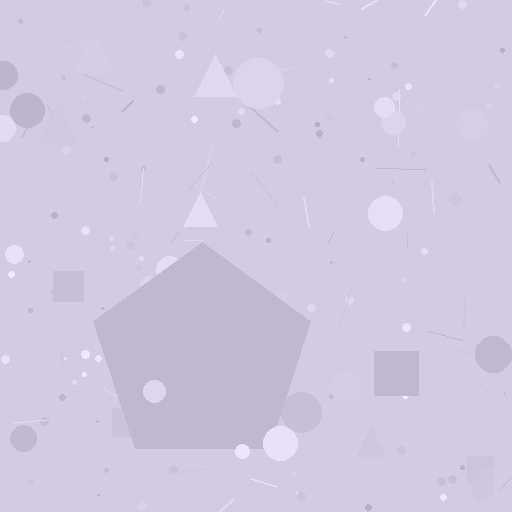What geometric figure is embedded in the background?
A pentagon is embedded in the background.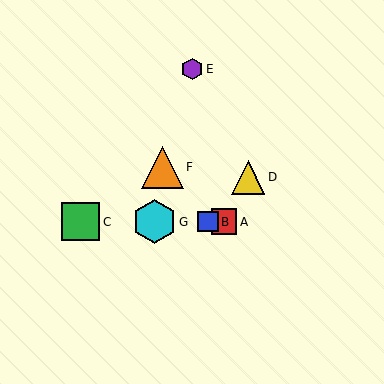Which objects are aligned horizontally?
Objects A, B, C, G are aligned horizontally.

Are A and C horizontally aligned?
Yes, both are at y≈222.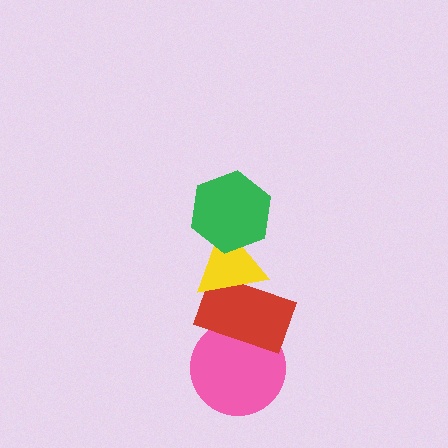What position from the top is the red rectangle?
The red rectangle is 3rd from the top.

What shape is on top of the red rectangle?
The yellow triangle is on top of the red rectangle.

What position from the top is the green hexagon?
The green hexagon is 1st from the top.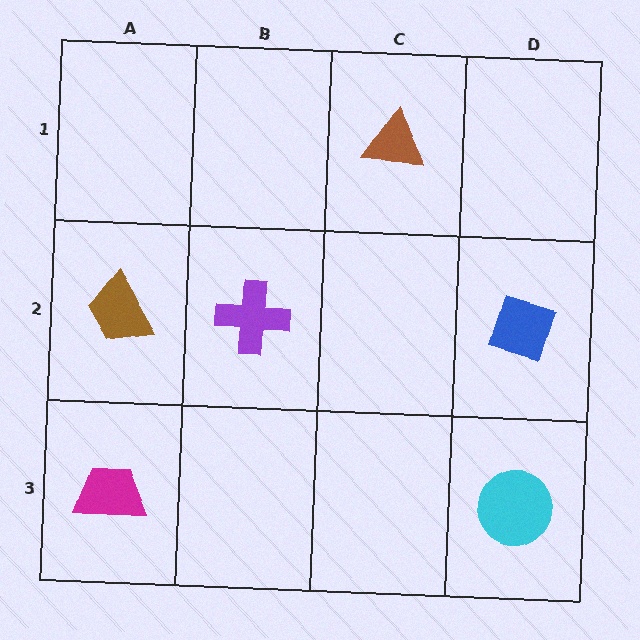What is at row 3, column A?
A magenta trapezoid.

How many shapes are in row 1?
1 shape.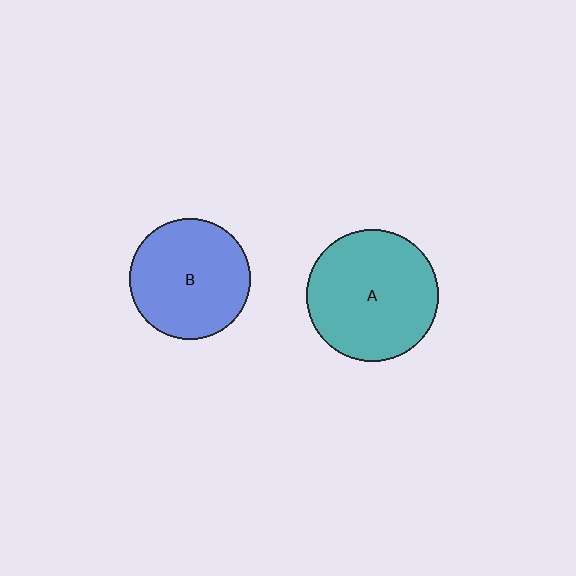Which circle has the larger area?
Circle A (teal).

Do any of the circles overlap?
No, none of the circles overlap.